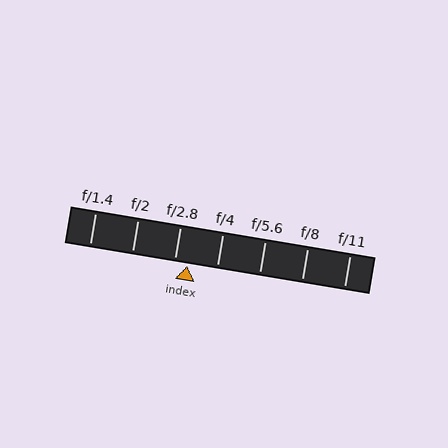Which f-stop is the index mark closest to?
The index mark is closest to f/2.8.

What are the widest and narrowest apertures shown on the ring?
The widest aperture shown is f/1.4 and the narrowest is f/11.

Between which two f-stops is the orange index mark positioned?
The index mark is between f/2.8 and f/4.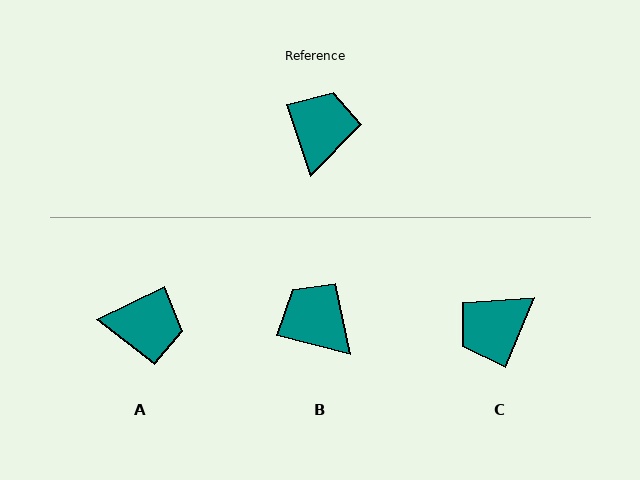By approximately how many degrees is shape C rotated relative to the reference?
Approximately 139 degrees counter-clockwise.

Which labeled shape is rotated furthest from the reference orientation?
C, about 139 degrees away.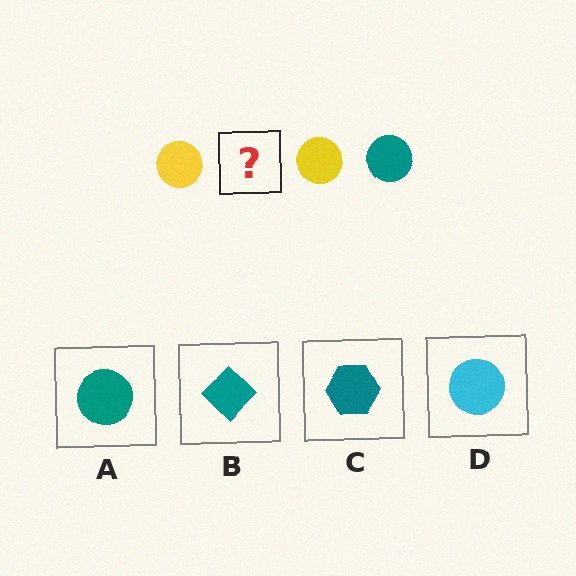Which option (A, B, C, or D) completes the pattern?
A.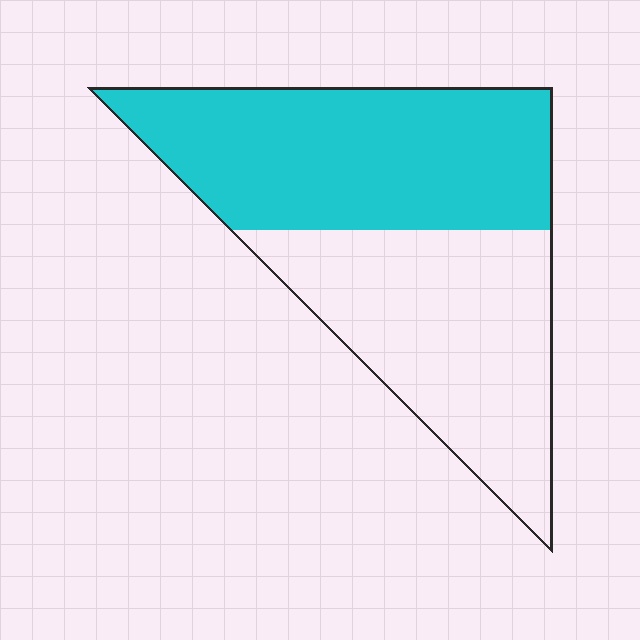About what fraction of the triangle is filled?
About one half (1/2).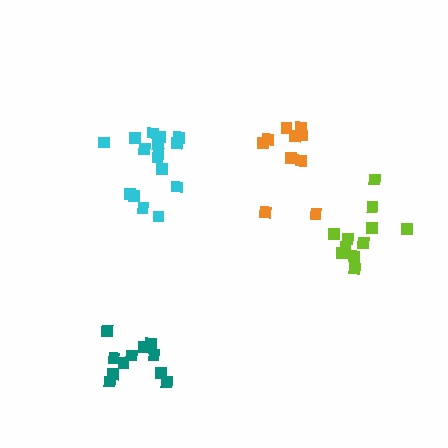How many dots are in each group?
Group 1: 10 dots, Group 2: 11 dots, Group 3: 16 dots, Group 4: 11 dots (48 total).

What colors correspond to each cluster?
The clusters are colored: orange, lime, cyan, teal.